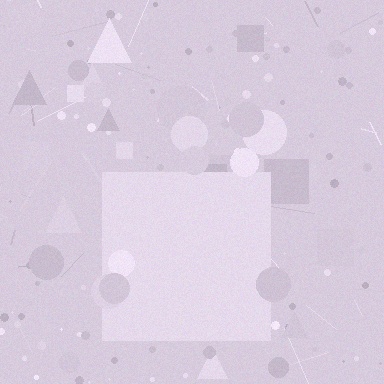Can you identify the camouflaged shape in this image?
The camouflaged shape is a square.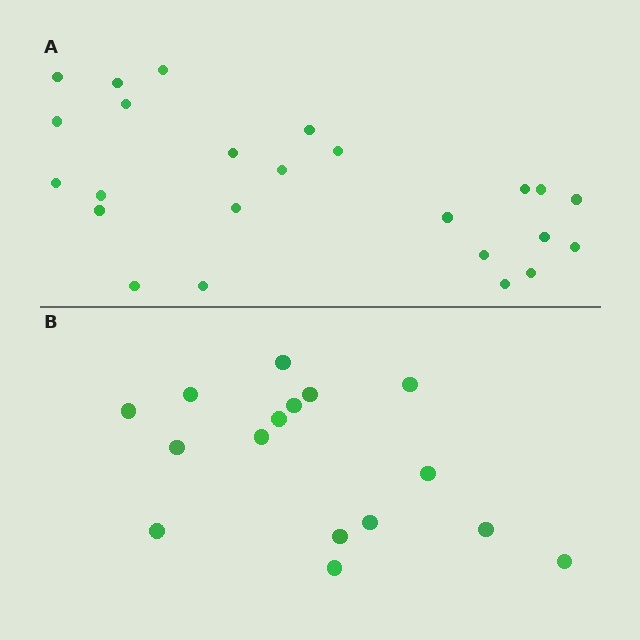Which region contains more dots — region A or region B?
Region A (the top region) has more dots.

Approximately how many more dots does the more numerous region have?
Region A has roughly 8 or so more dots than region B.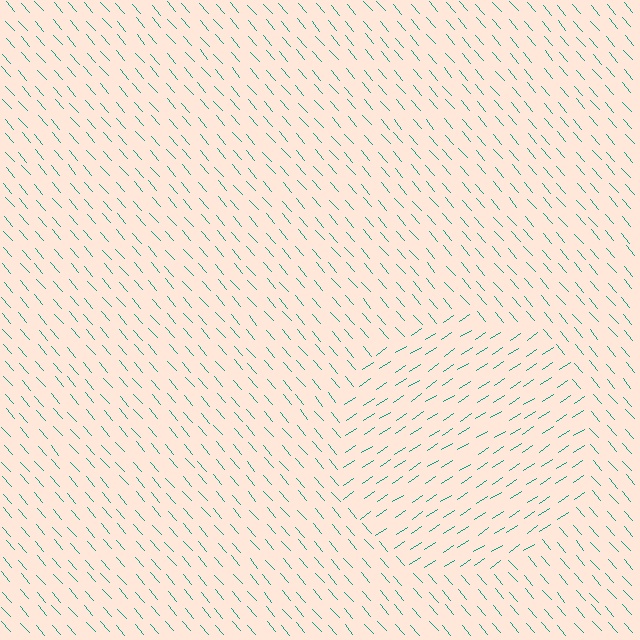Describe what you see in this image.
The image is filled with small teal line segments. A circle region in the image has lines oriented differently from the surrounding lines, creating a visible texture boundary.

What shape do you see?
I see a circle.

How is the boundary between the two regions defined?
The boundary is defined purely by a change in line orientation (approximately 82 degrees difference). All lines are the same color and thickness.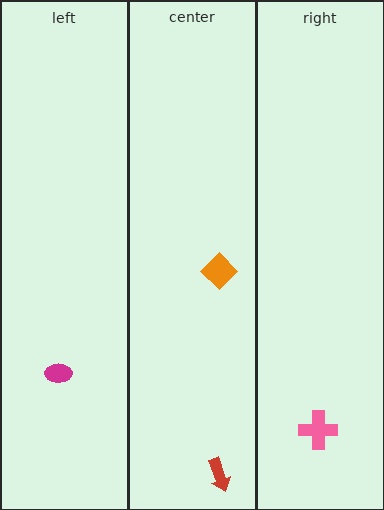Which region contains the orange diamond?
The center region.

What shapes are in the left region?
The magenta ellipse.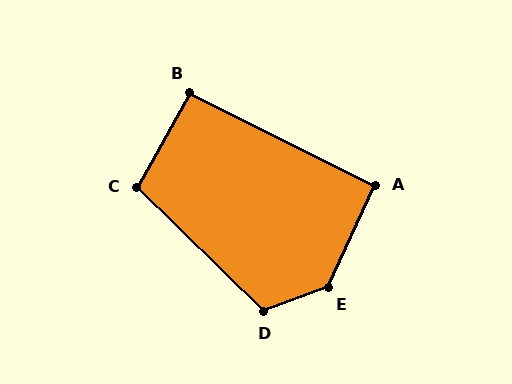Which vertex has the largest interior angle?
E, at approximately 135 degrees.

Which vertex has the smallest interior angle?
A, at approximately 92 degrees.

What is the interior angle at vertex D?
Approximately 115 degrees (obtuse).